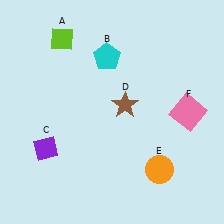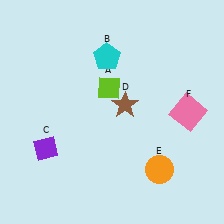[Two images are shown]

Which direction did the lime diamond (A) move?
The lime diamond (A) moved down.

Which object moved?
The lime diamond (A) moved down.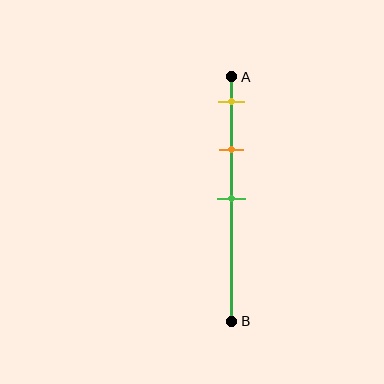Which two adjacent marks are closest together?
The yellow and orange marks are the closest adjacent pair.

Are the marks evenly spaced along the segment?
Yes, the marks are approximately evenly spaced.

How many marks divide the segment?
There are 3 marks dividing the segment.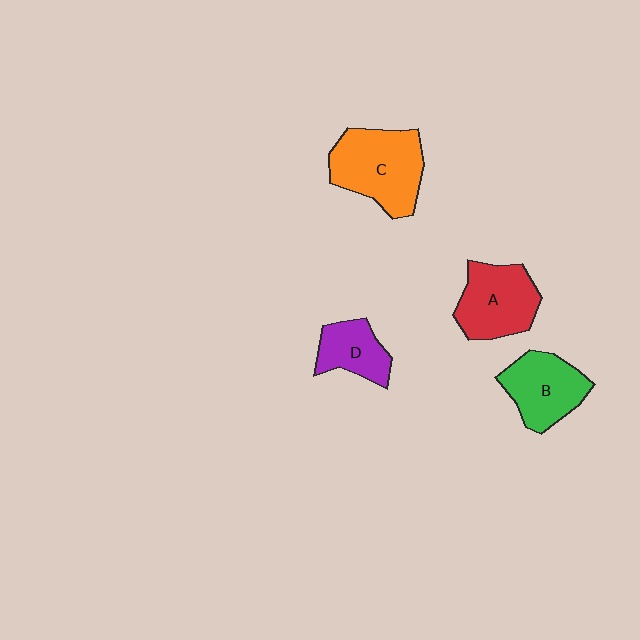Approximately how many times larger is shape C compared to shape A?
Approximately 1.2 times.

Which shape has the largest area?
Shape C (orange).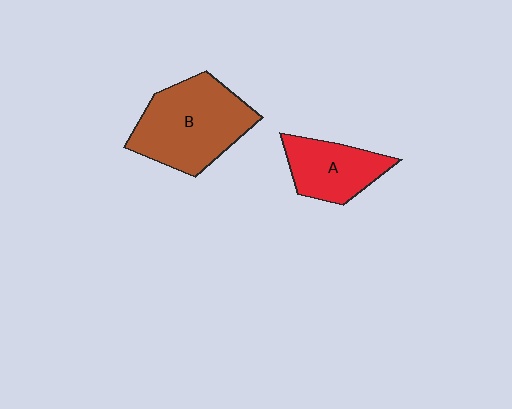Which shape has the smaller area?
Shape A (red).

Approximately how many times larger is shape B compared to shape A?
Approximately 1.6 times.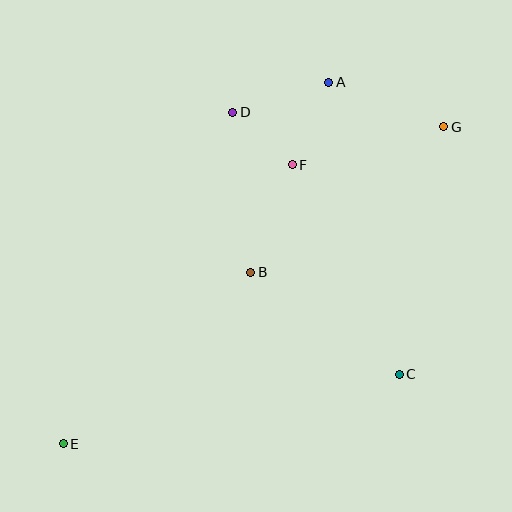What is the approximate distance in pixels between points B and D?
The distance between B and D is approximately 161 pixels.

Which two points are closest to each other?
Points D and F are closest to each other.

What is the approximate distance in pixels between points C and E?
The distance between C and E is approximately 343 pixels.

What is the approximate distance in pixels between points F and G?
The distance between F and G is approximately 156 pixels.